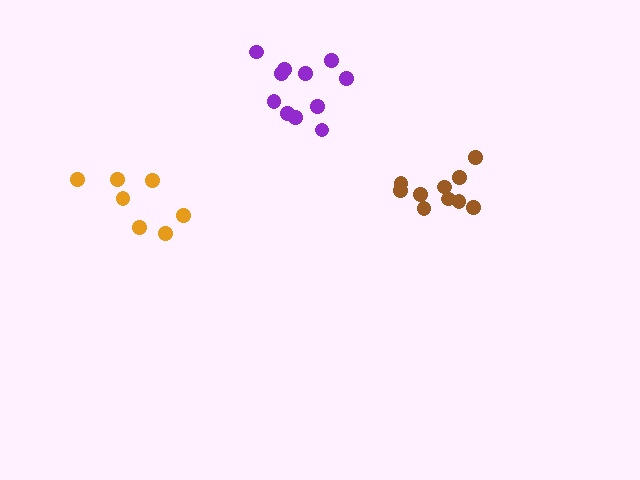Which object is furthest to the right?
The brown cluster is rightmost.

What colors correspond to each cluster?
The clusters are colored: orange, brown, purple.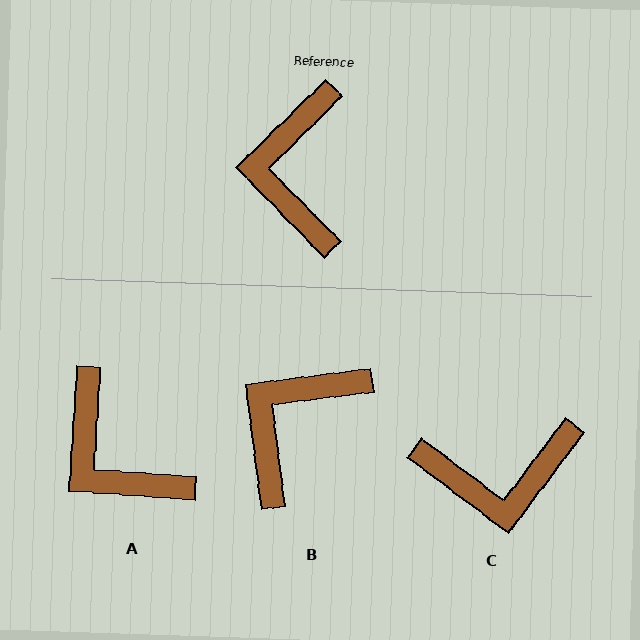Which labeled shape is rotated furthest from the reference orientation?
C, about 99 degrees away.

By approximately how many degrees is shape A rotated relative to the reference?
Approximately 42 degrees counter-clockwise.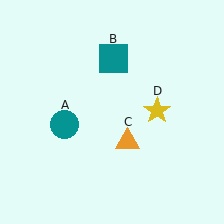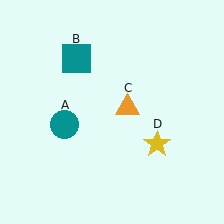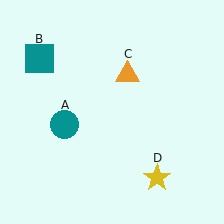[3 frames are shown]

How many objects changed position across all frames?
3 objects changed position: teal square (object B), orange triangle (object C), yellow star (object D).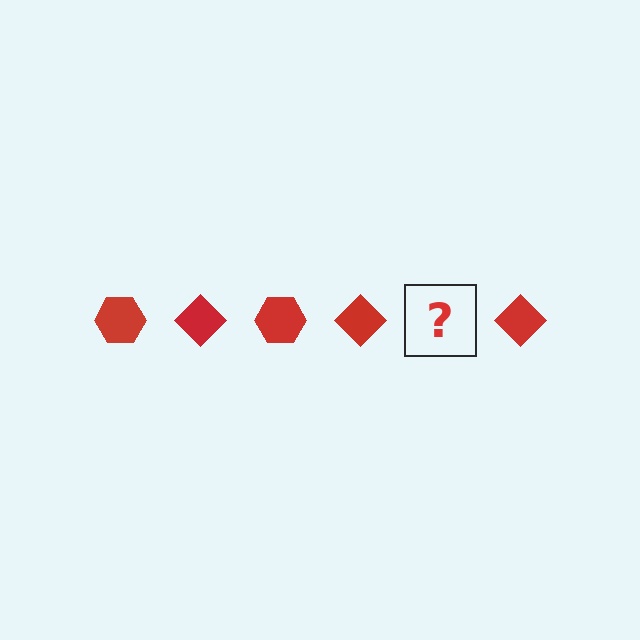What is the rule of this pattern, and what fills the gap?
The rule is that the pattern cycles through hexagon, diamond shapes in red. The gap should be filled with a red hexagon.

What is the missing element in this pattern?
The missing element is a red hexagon.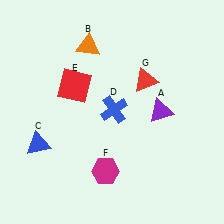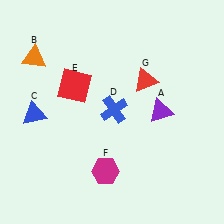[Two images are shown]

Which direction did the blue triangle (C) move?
The blue triangle (C) moved up.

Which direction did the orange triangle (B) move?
The orange triangle (B) moved left.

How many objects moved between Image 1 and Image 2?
2 objects moved between the two images.